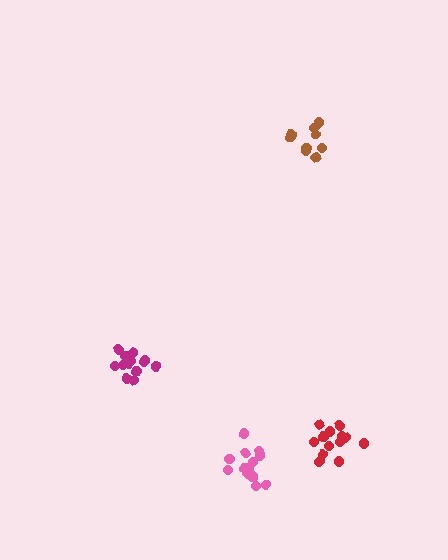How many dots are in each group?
Group 1: 13 dots, Group 2: 13 dots, Group 3: 9 dots, Group 4: 14 dots (49 total).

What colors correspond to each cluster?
The clusters are colored: red, magenta, brown, pink.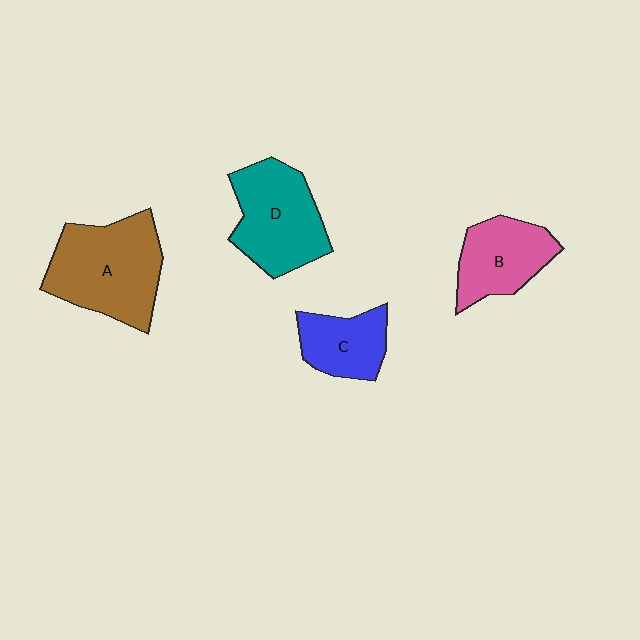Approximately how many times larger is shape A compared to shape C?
Approximately 1.9 times.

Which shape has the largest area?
Shape A (brown).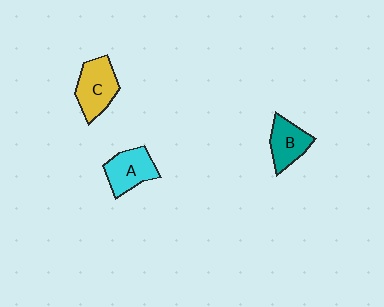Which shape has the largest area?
Shape C (yellow).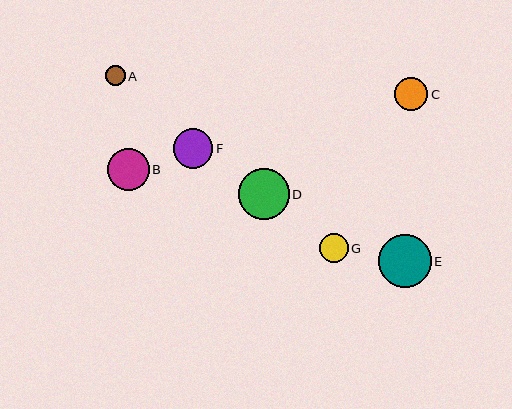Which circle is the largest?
Circle E is the largest with a size of approximately 53 pixels.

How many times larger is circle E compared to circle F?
Circle E is approximately 1.3 times the size of circle F.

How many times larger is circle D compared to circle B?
Circle D is approximately 1.2 times the size of circle B.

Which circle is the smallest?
Circle A is the smallest with a size of approximately 20 pixels.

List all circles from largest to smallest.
From largest to smallest: E, D, B, F, C, G, A.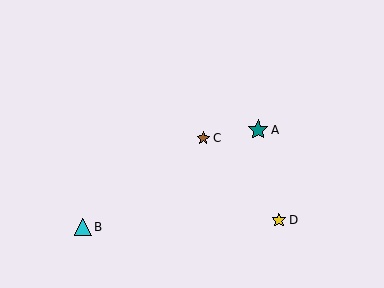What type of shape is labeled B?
Shape B is a cyan triangle.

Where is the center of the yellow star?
The center of the yellow star is at (279, 220).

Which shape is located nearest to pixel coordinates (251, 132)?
The teal star (labeled A) at (258, 130) is nearest to that location.